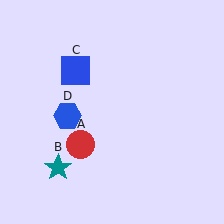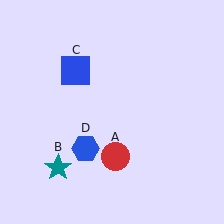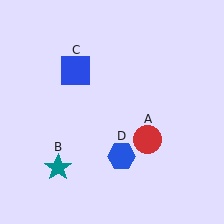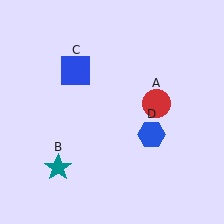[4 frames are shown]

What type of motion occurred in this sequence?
The red circle (object A), blue hexagon (object D) rotated counterclockwise around the center of the scene.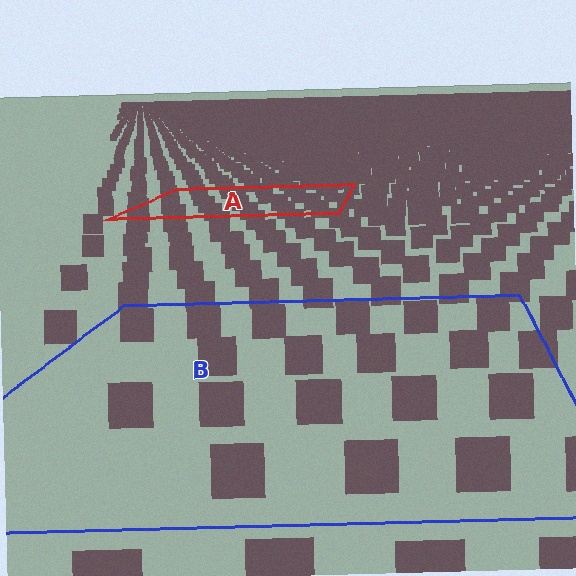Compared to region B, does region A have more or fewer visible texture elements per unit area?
Region A has more texture elements per unit area — they are packed more densely because it is farther away.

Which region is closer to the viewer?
Region B is closer. The texture elements there are larger and more spread out.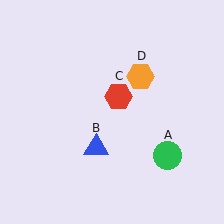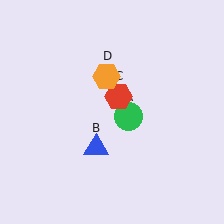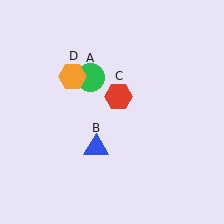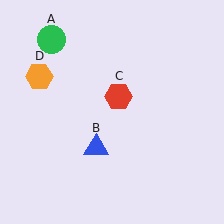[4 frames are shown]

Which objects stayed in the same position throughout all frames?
Blue triangle (object B) and red hexagon (object C) remained stationary.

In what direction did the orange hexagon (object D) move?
The orange hexagon (object D) moved left.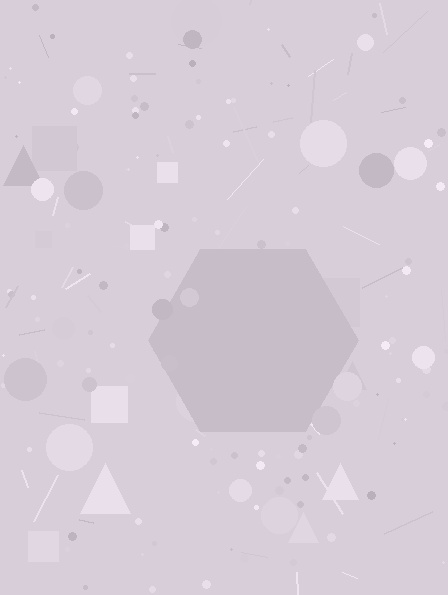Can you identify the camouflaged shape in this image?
The camouflaged shape is a hexagon.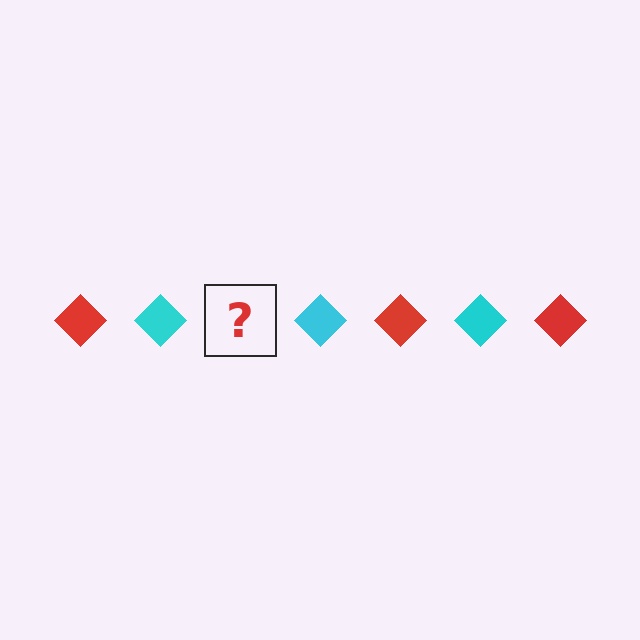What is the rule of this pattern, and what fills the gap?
The rule is that the pattern cycles through red, cyan diamonds. The gap should be filled with a red diamond.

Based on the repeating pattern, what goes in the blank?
The blank should be a red diamond.